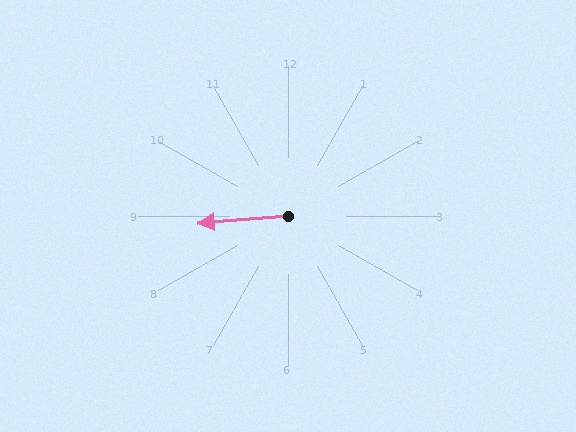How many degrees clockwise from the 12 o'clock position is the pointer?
Approximately 265 degrees.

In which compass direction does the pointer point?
West.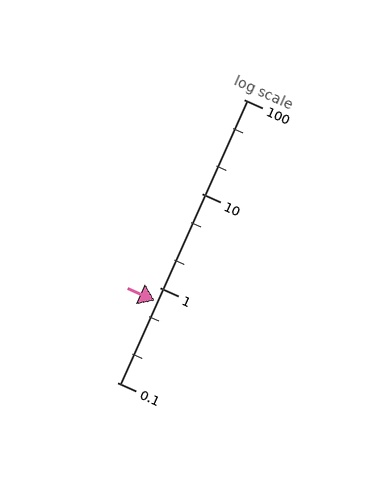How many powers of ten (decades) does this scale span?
The scale spans 3 decades, from 0.1 to 100.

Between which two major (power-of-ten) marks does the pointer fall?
The pointer is between 0.1 and 1.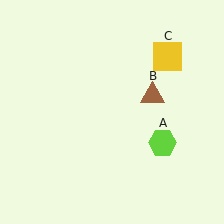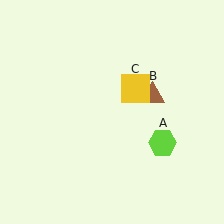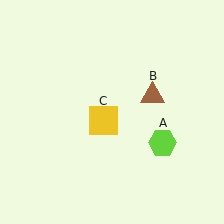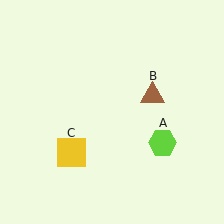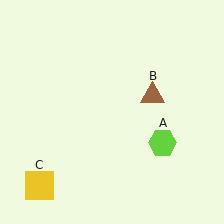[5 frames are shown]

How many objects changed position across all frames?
1 object changed position: yellow square (object C).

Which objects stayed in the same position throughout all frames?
Lime hexagon (object A) and brown triangle (object B) remained stationary.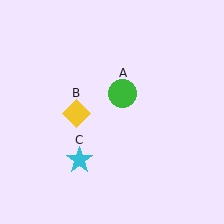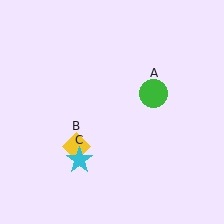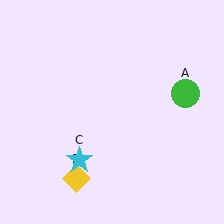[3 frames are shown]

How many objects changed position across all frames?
2 objects changed position: green circle (object A), yellow diamond (object B).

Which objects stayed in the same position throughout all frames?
Cyan star (object C) remained stationary.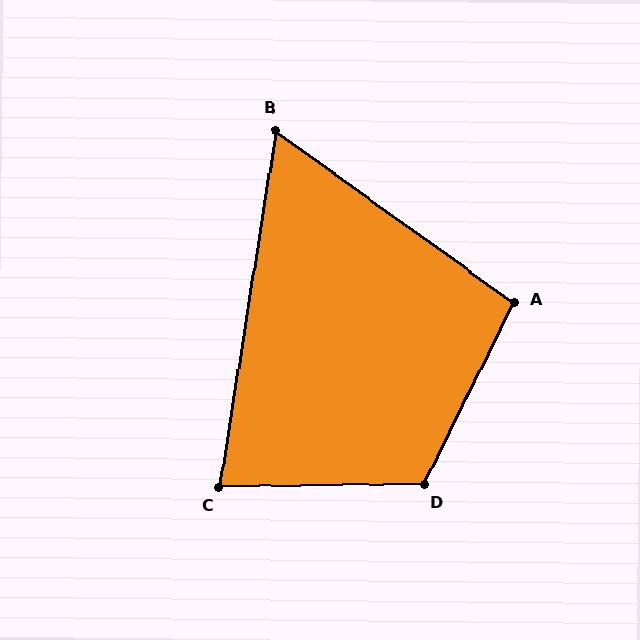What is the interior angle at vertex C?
Approximately 80 degrees (acute).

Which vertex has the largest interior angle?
D, at approximately 117 degrees.